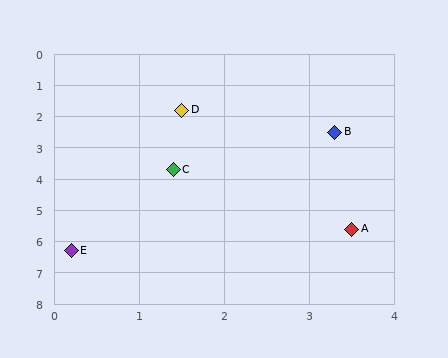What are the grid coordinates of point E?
Point E is at approximately (0.2, 6.3).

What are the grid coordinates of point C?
Point C is at approximately (1.4, 3.7).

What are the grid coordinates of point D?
Point D is at approximately (1.5, 1.8).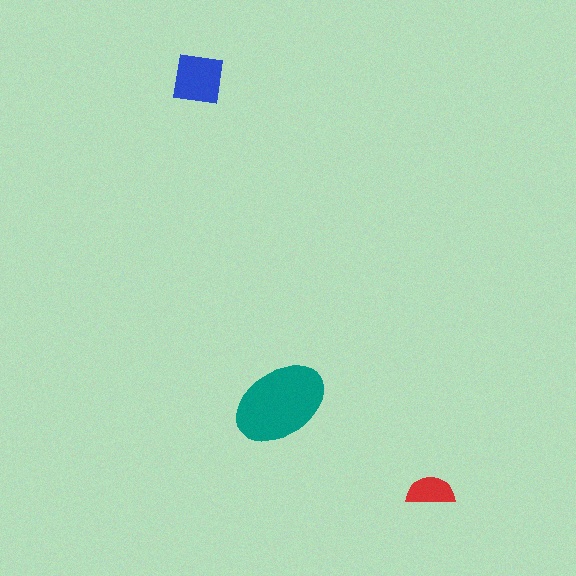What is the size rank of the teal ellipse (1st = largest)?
1st.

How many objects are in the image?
There are 3 objects in the image.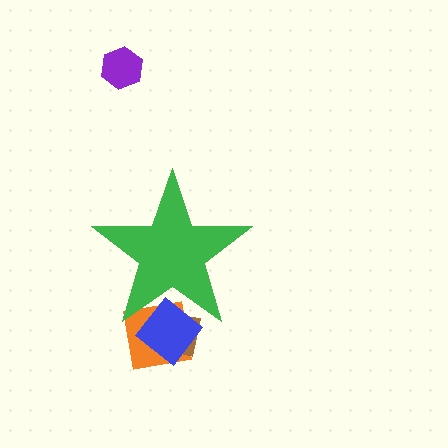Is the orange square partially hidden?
Yes, the orange square is partially hidden behind the green star.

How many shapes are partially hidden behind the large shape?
3 shapes are partially hidden.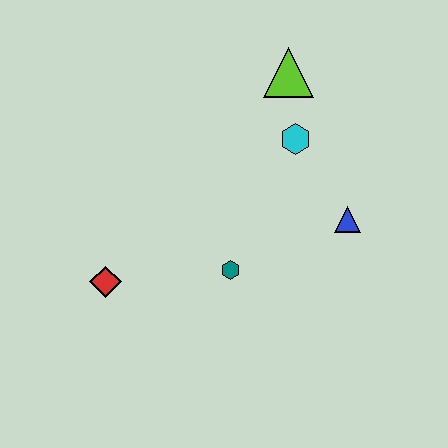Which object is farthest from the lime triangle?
The red diamond is farthest from the lime triangle.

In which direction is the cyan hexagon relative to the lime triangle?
The cyan hexagon is below the lime triangle.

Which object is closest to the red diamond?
The teal hexagon is closest to the red diamond.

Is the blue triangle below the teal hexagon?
No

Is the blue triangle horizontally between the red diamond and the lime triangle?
No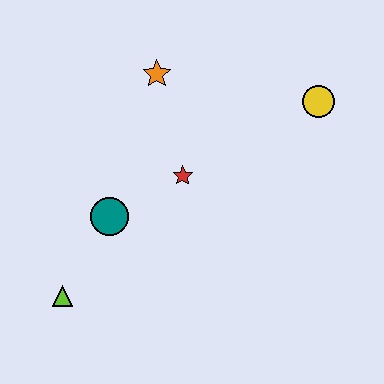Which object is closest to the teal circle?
The red star is closest to the teal circle.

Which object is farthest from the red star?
The lime triangle is farthest from the red star.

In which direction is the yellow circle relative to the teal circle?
The yellow circle is to the right of the teal circle.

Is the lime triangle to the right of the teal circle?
No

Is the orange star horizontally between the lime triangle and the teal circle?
No